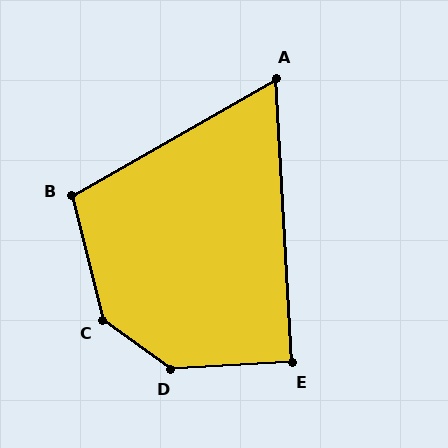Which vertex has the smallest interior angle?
A, at approximately 63 degrees.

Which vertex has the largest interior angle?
D, at approximately 141 degrees.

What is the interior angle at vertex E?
Approximately 90 degrees (approximately right).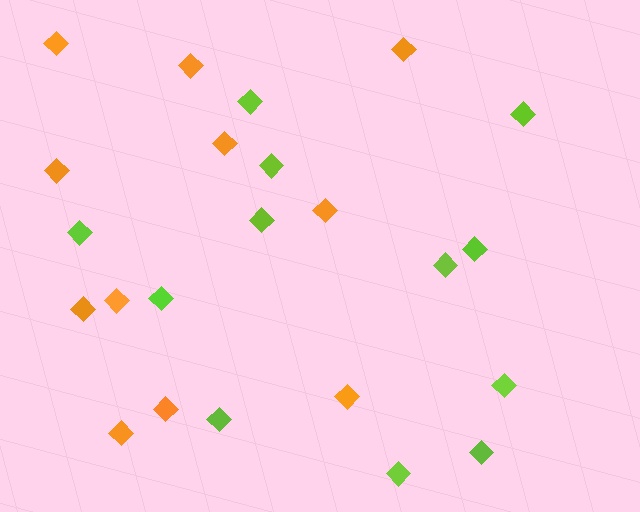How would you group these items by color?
There are 2 groups: one group of orange diamonds (11) and one group of lime diamonds (12).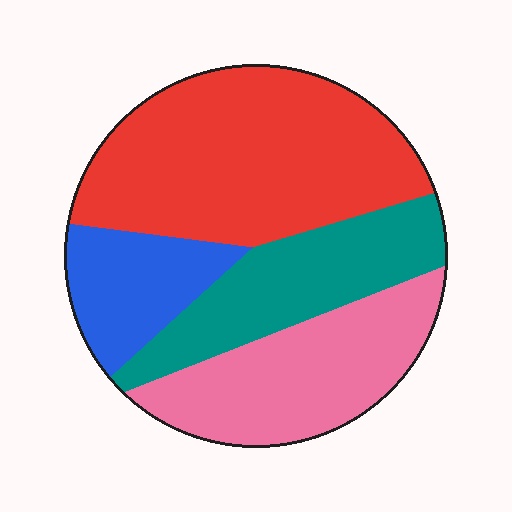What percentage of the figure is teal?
Teal covers about 20% of the figure.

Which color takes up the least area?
Blue, at roughly 15%.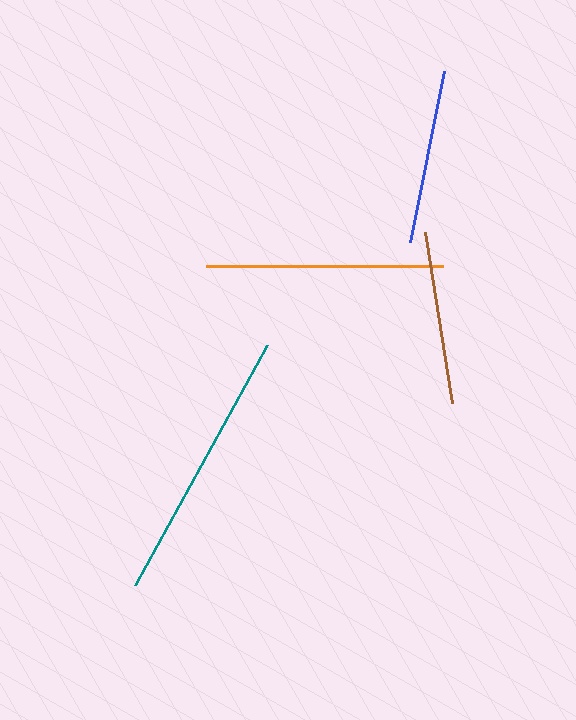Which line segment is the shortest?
The brown line is the shortest at approximately 173 pixels.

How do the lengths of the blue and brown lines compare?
The blue and brown lines are approximately the same length.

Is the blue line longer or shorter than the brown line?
The blue line is longer than the brown line.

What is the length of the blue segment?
The blue segment is approximately 175 pixels long.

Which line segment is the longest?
The teal line is the longest at approximately 275 pixels.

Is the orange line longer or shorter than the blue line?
The orange line is longer than the blue line.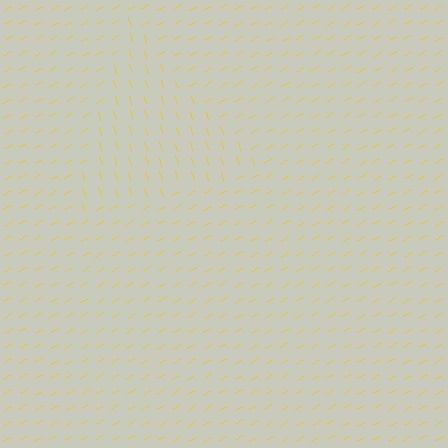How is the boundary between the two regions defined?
The boundary is defined purely by a change in line orientation (approximately 75 degrees difference). All lines are the same color and thickness.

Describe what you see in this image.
The image is filled with small yellow line segments. A triangle region in the image has lines oriented differently from the surrounding lines, creating a visible texture boundary.